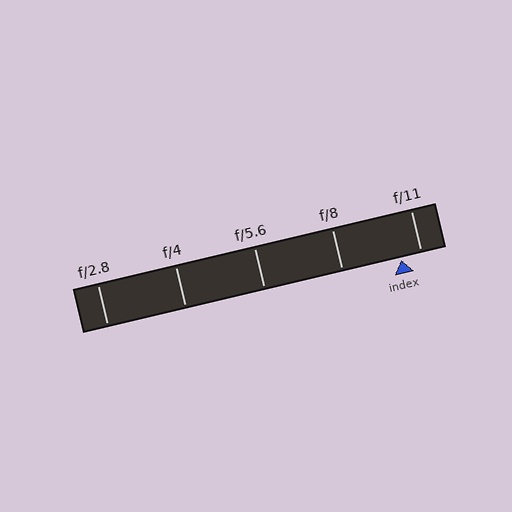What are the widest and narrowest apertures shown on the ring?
The widest aperture shown is f/2.8 and the narrowest is f/11.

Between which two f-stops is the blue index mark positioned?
The index mark is between f/8 and f/11.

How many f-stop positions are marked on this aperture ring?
There are 5 f-stop positions marked.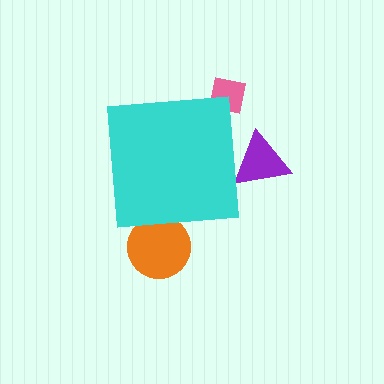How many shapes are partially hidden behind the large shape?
3 shapes are partially hidden.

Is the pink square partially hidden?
Yes, the pink square is partially hidden behind the cyan square.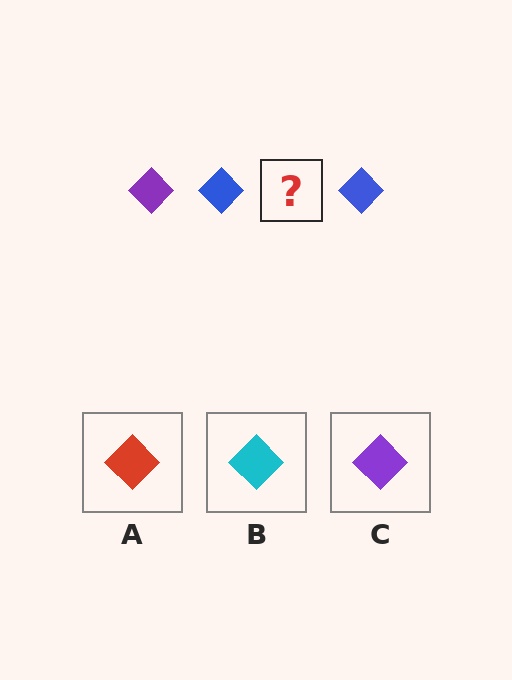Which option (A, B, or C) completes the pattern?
C.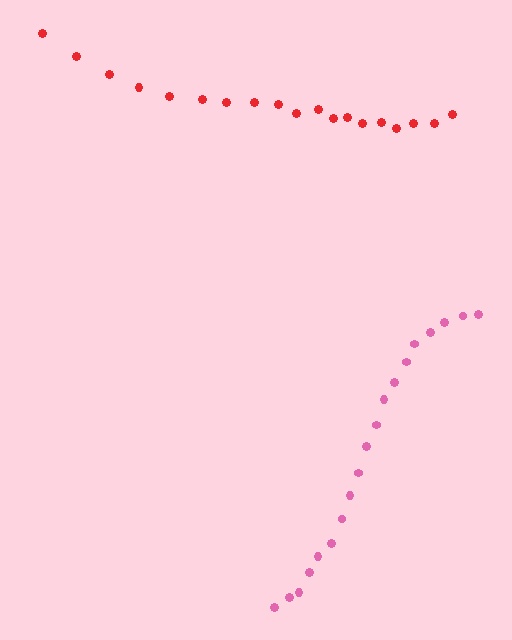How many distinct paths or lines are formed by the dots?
There are 2 distinct paths.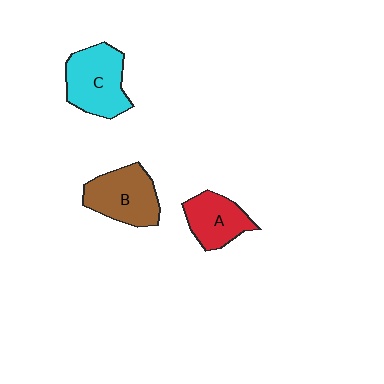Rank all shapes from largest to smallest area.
From largest to smallest: C (cyan), B (brown), A (red).